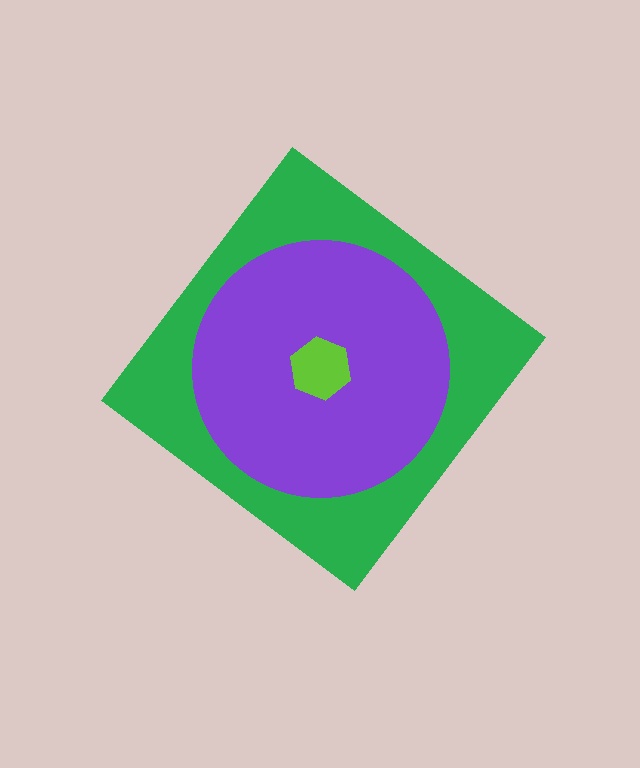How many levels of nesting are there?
3.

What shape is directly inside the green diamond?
The purple circle.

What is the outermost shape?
The green diamond.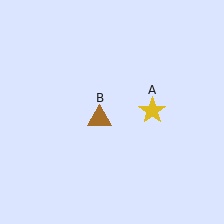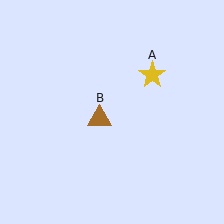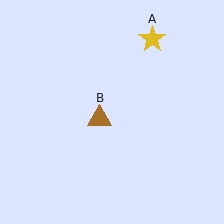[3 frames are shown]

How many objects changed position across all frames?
1 object changed position: yellow star (object A).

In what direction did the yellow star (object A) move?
The yellow star (object A) moved up.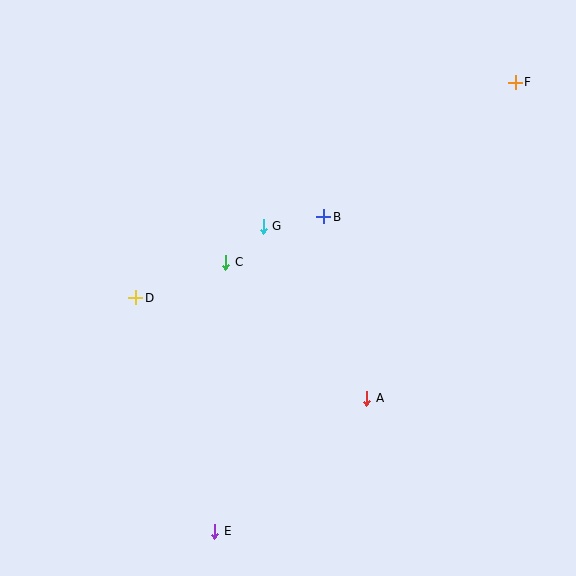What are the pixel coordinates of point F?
Point F is at (515, 82).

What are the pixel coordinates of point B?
Point B is at (324, 217).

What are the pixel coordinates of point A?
Point A is at (367, 398).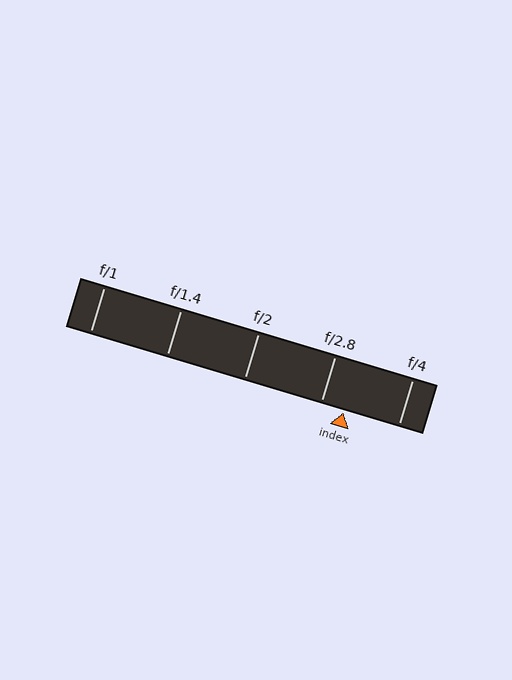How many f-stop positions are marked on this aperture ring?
There are 5 f-stop positions marked.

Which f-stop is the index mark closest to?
The index mark is closest to f/2.8.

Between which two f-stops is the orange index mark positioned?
The index mark is between f/2.8 and f/4.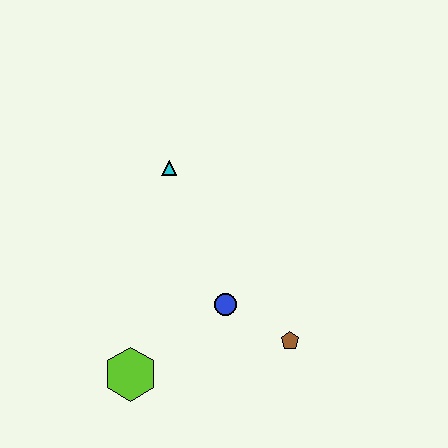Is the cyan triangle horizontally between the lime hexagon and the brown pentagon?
Yes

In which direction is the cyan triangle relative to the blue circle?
The cyan triangle is above the blue circle.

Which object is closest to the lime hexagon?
The blue circle is closest to the lime hexagon.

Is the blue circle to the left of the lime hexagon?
No